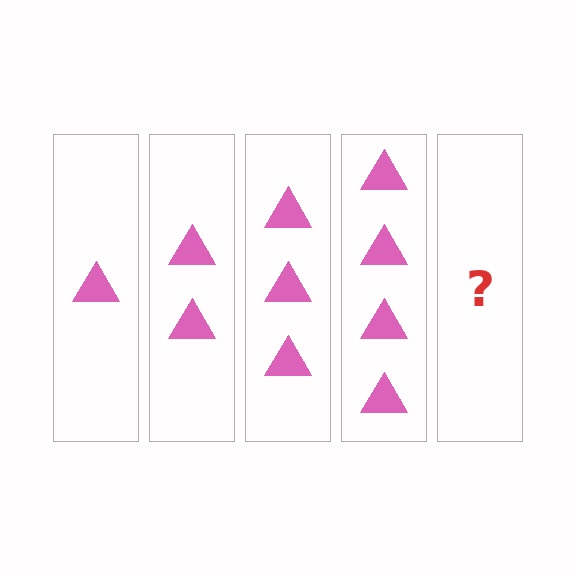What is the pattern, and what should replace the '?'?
The pattern is that each step adds one more triangle. The '?' should be 5 triangles.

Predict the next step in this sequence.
The next step is 5 triangles.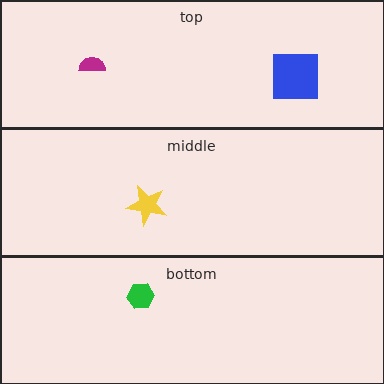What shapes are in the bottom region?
The green hexagon.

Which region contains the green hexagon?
The bottom region.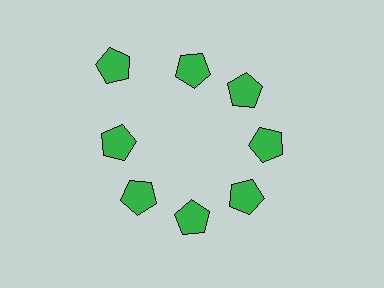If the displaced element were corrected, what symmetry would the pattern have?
It would have 8-fold rotational symmetry — the pattern would map onto itself every 45 degrees.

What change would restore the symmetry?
The symmetry would be restored by moving it inward, back onto the ring so that all 8 pentagons sit at equal angles and equal distance from the center.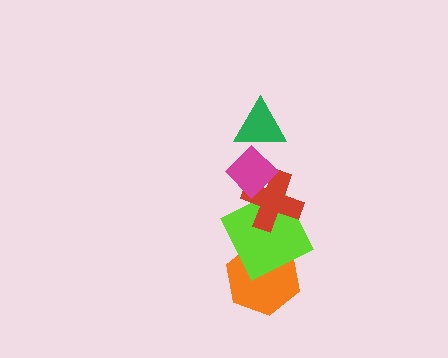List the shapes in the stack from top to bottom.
From top to bottom: the green triangle, the magenta diamond, the red cross, the lime square, the orange hexagon.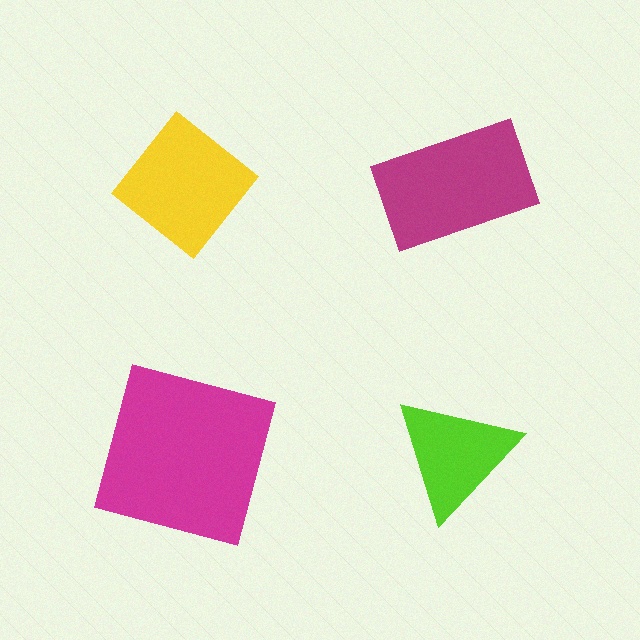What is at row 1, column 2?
A magenta rectangle.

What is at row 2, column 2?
A lime triangle.